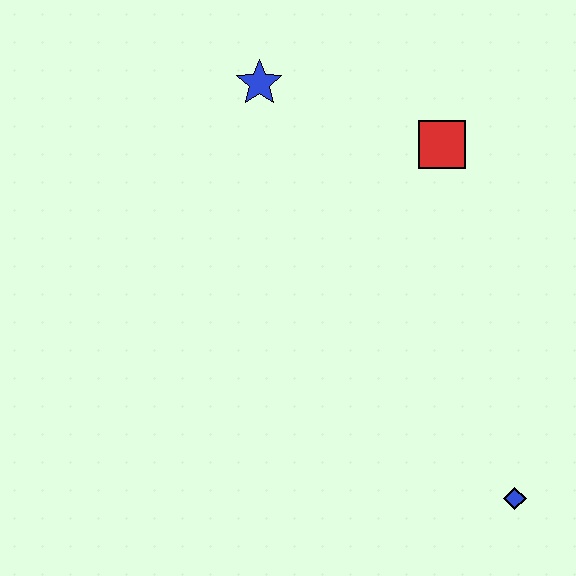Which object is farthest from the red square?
The blue diamond is farthest from the red square.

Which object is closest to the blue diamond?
The red square is closest to the blue diamond.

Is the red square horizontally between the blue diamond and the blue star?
Yes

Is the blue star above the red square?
Yes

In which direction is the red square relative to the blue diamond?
The red square is above the blue diamond.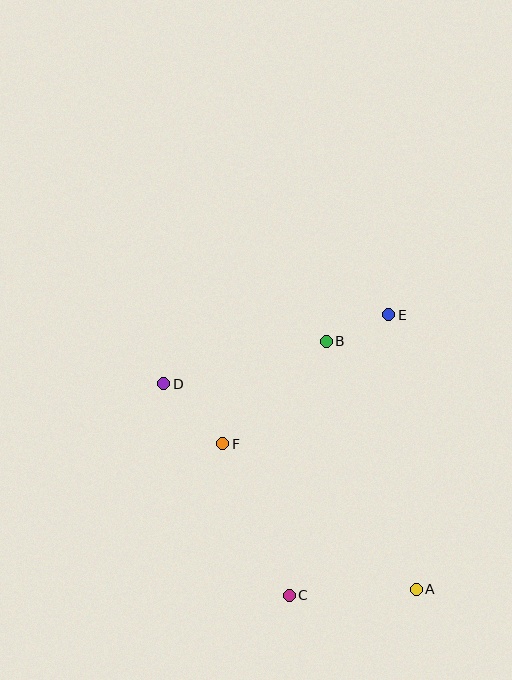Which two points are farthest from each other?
Points A and D are farthest from each other.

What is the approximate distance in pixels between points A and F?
The distance between A and F is approximately 242 pixels.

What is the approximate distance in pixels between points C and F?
The distance between C and F is approximately 165 pixels.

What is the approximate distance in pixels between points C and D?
The distance between C and D is approximately 246 pixels.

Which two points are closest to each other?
Points B and E are closest to each other.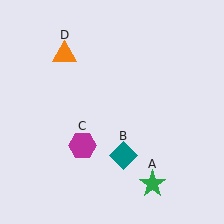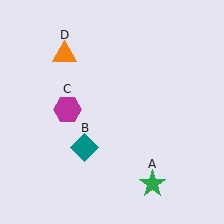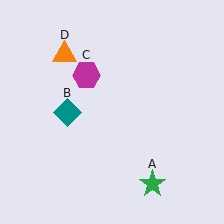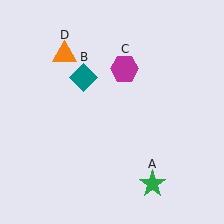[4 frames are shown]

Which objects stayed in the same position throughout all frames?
Green star (object A) and orange triangle (object D) remained stationary.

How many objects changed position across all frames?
2 objects changed position: teal diamond (object B), magenta hexagon (object C).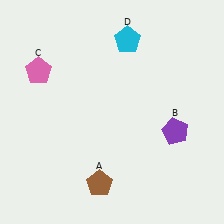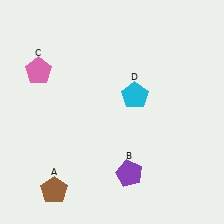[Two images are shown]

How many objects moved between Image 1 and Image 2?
3 objects moved between the two images.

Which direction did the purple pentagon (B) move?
The purple pentagon (B) moved left.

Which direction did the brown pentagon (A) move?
The brown pentagon (A) moved left.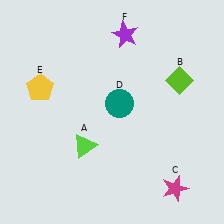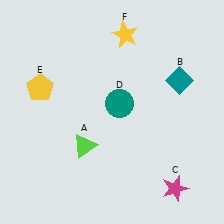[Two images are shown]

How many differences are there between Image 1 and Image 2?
There are 2 differences between the two images.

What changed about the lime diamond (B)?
In Image 1, B is lime. In Image 2, it changed to teal.